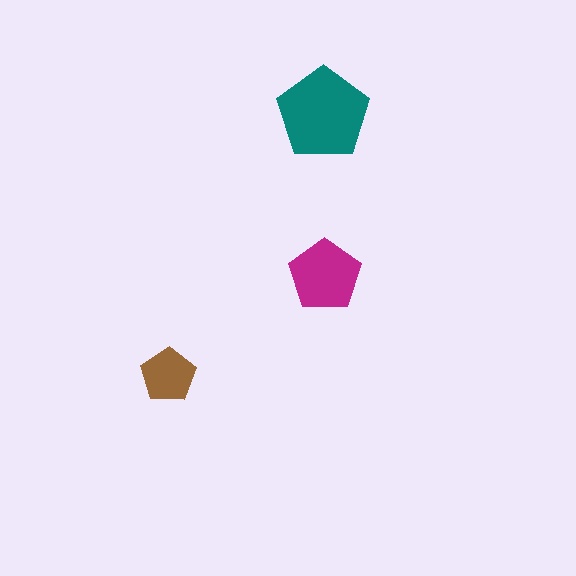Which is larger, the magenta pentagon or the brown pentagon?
The magenta one.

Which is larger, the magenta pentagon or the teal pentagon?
The teal one.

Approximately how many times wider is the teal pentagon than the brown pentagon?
About 1.5 times wider.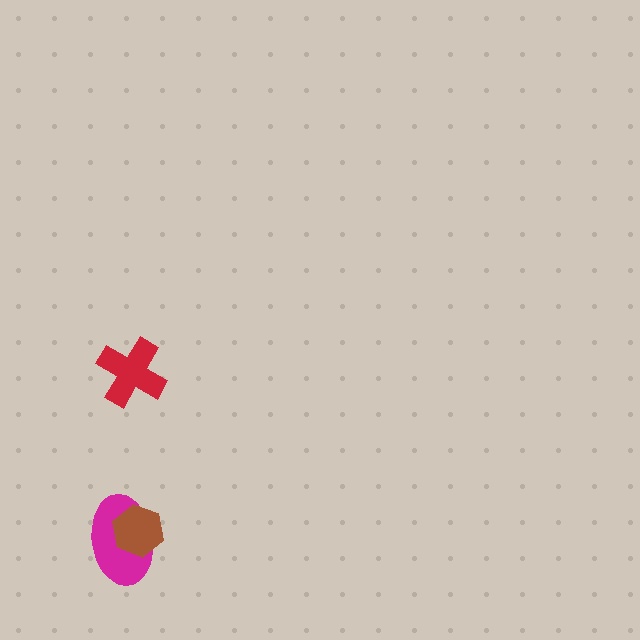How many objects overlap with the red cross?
0 objects overlap with the red cross.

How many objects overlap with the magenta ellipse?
1 object overlaps with the magenta ellipse.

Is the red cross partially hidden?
No, no other shape covers it.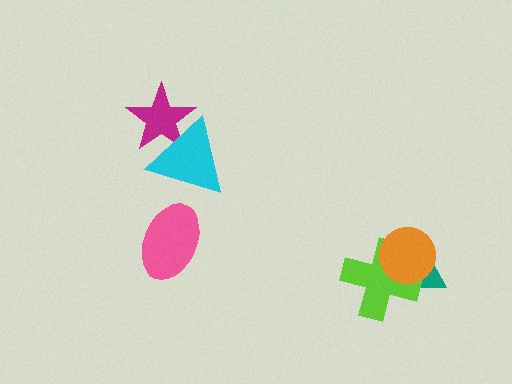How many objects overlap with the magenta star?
1 object overlaps with the magenta star.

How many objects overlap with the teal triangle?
2 objects overlap with the teal triangle.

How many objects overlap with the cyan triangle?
1 object overlaps with the cyan triangle.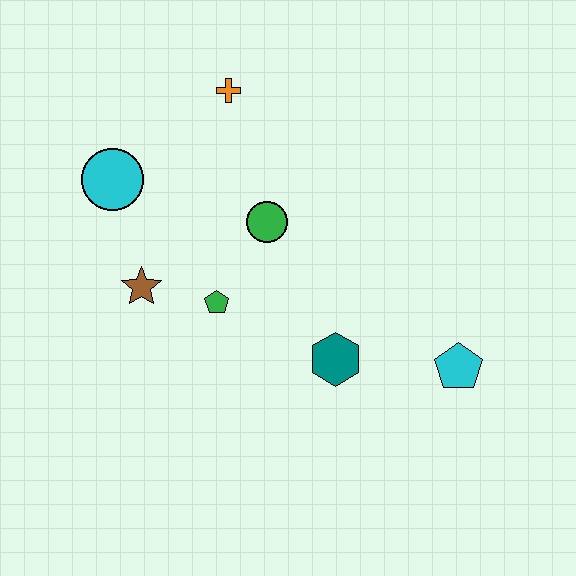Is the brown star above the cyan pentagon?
Yes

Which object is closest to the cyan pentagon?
The teal hexagon is closest to the cyan pentagon.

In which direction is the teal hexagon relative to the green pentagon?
The teal hexagon is to the right of the green pentagon.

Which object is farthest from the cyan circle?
The cyan pentagon is farthest from the cyan circle.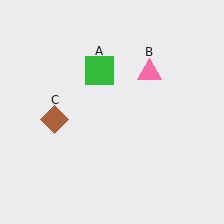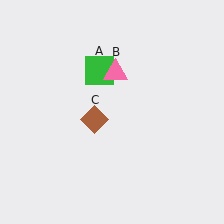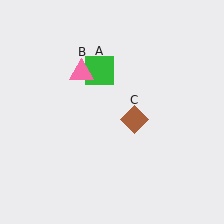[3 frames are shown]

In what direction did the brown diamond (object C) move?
The brown diamond (object C) moved right.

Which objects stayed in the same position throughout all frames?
Green square (object A) remained stationary.